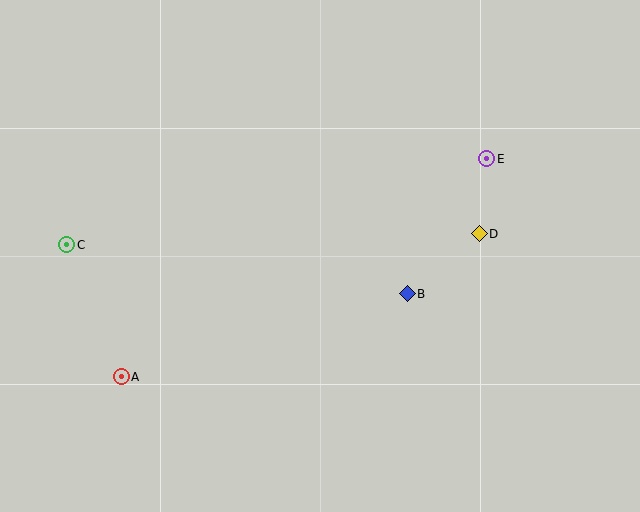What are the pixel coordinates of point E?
Point E is at (487, 159).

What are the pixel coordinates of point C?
Point C is at (67, 245).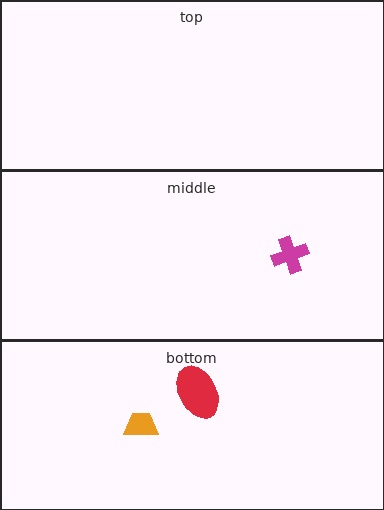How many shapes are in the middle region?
1.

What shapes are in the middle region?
The magenta cross.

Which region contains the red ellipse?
The bottom region.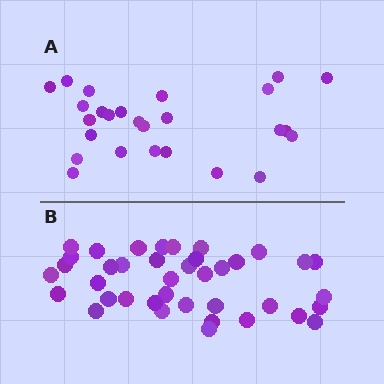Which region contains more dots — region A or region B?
Region B (the bottom region) has more dots.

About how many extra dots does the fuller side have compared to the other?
Region B has approximately 15 more dots than region A.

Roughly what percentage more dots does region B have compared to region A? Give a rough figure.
About 50% more.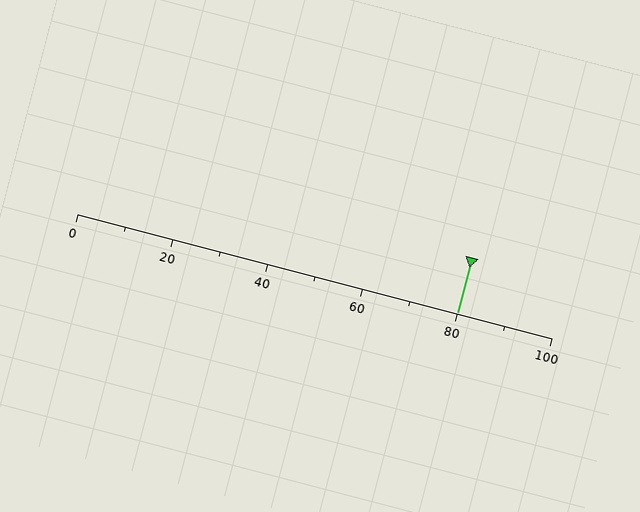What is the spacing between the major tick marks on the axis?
The major ticks are spaced 20 apart.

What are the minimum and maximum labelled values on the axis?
The axis runs from 0 to 100.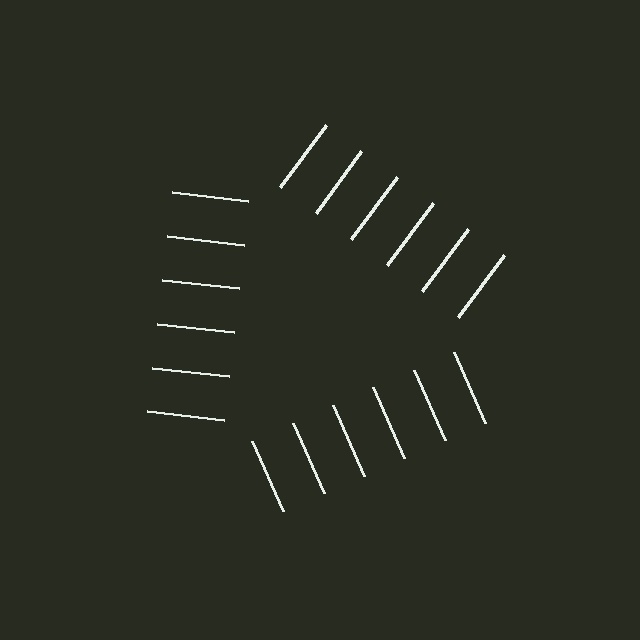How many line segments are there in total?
18 — 6 along each of the 3 edges.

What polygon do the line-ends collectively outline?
An illusory triangle — the line segments terminate on its edges but no continuous stroke is drawn.